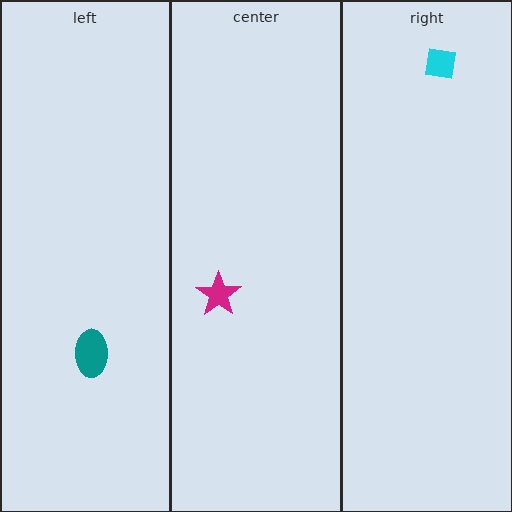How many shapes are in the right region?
1.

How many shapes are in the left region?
1.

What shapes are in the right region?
The cyan square.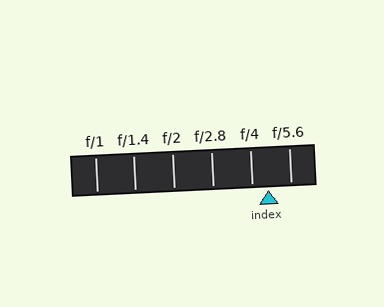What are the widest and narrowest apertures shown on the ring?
The widest aperture shown is f/1 and the narrowest is f/5.6.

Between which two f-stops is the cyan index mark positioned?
The index mark is between f/4 and f/5.6.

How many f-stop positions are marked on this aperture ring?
There are 6 f-stop positions marked.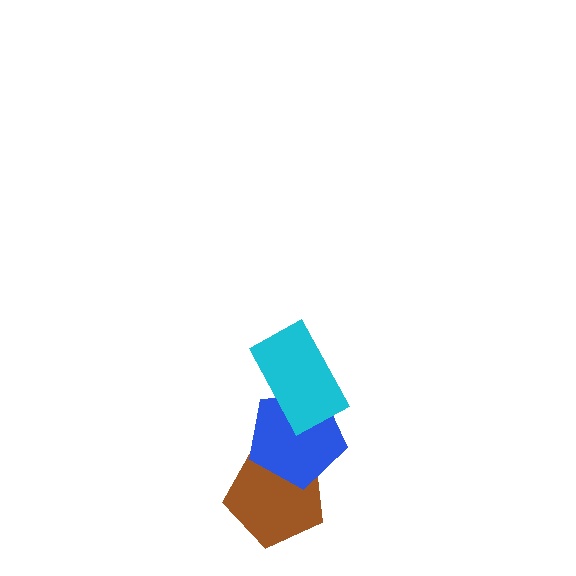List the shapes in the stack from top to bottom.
From top to bottom: the cyan rectangle, the blue pentagon, the brown pentagon.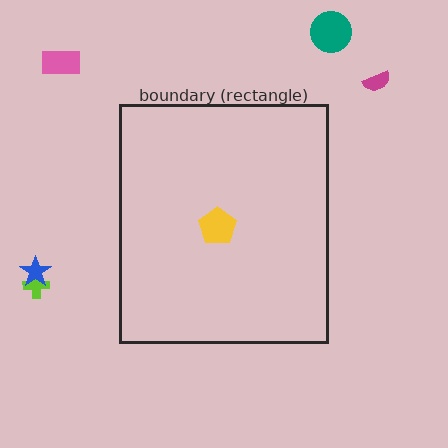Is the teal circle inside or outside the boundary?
Outside.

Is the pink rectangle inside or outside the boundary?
Outside.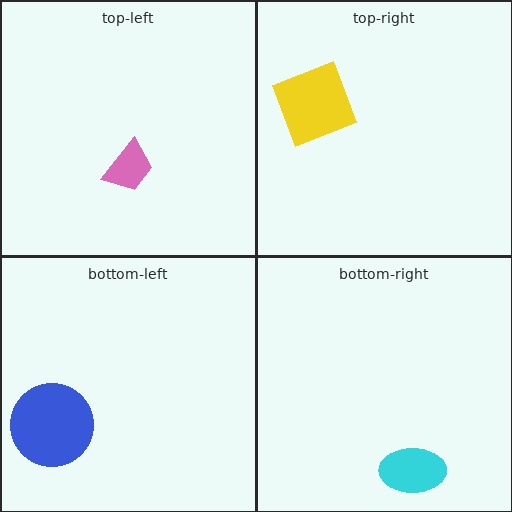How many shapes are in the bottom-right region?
1.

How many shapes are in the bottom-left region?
1.